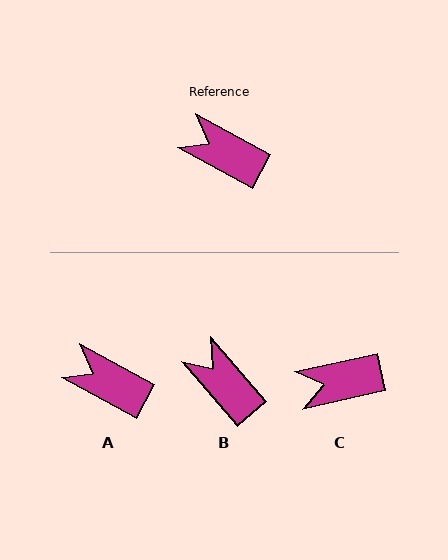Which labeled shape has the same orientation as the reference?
A.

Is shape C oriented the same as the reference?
No, it is off by about 41 degrees.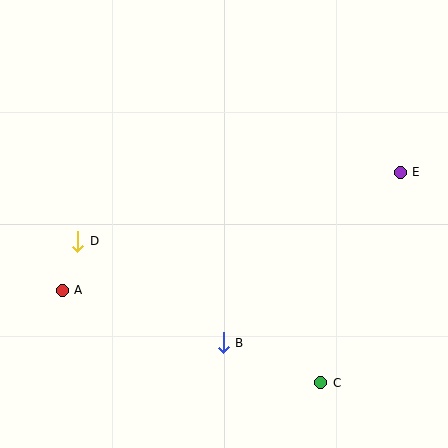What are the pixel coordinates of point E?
Point E is at (400, 172).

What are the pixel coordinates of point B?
Point B is at (223, 343).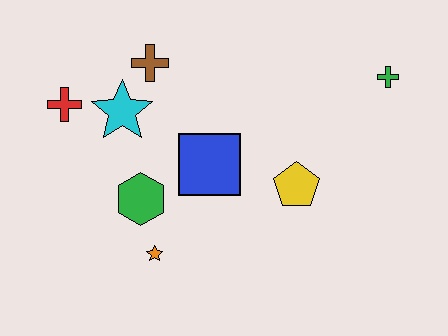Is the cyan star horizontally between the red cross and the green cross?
Yes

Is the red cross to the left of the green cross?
Yes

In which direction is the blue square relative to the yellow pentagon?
The blue square is to the left of the yellow pentagon.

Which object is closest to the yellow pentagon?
The blue square is closest to the yellow pentagon.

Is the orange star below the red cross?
Yes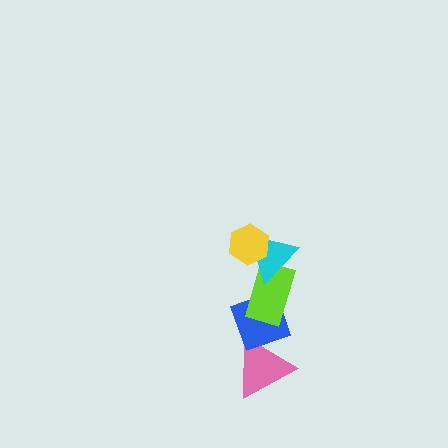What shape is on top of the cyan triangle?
The yellow hexagon is on top of the cyan triangle.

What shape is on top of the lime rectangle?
The cyan triangle is on top of the lime rectangle.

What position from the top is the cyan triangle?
The cyan triangle is 2nd from the top.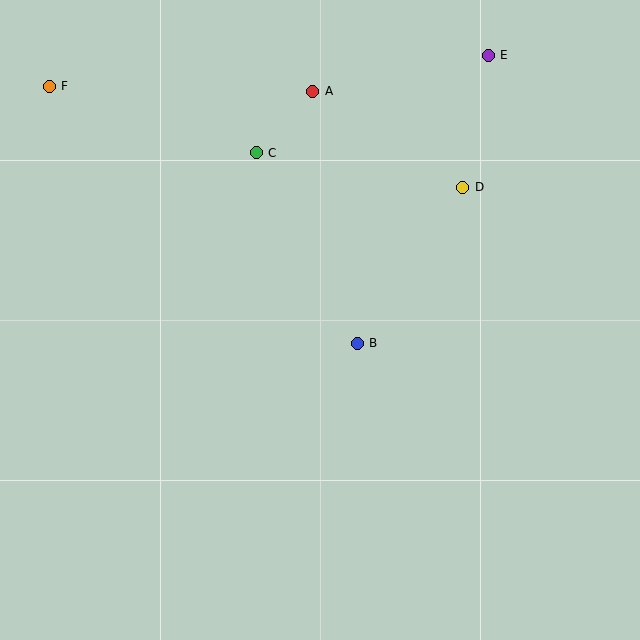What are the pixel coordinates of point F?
Point F is at (49, 86).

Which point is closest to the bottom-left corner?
Point B is closest to the bottom-left corner.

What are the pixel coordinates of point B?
Point B is at (357, 343).